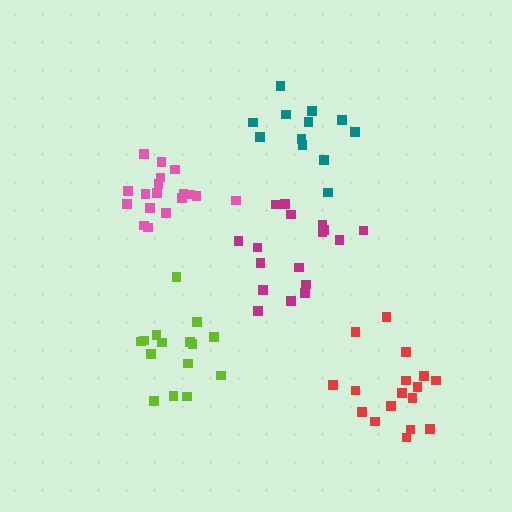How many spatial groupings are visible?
There are 5 spatial groupings.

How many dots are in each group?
Group 1: 15 dots, Group 2: 17 dots, Group 3: 12 dots, Group 4: 17 dots, Group 5: 18 dots (79 total).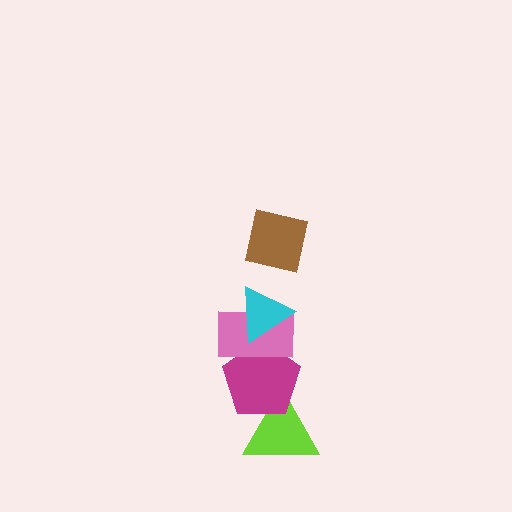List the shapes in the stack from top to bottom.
From top to bottom: the brown square, the cyan triangle, the pink rectangle, the magenta pentagon, the lime triangle.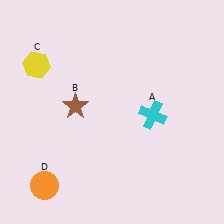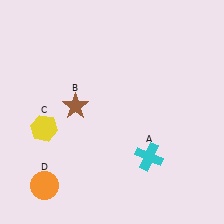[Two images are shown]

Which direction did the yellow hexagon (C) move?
The yellow hexagon (C) moved down.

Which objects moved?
The objects that moved are: the cyan cross (A), the yellow hexagon (C).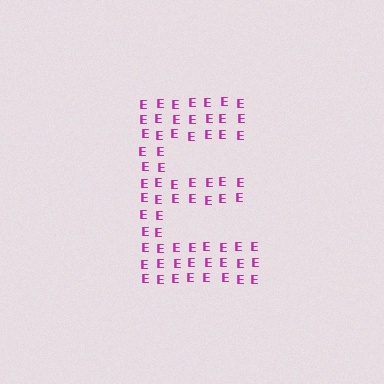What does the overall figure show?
The overall figure shows the letter E.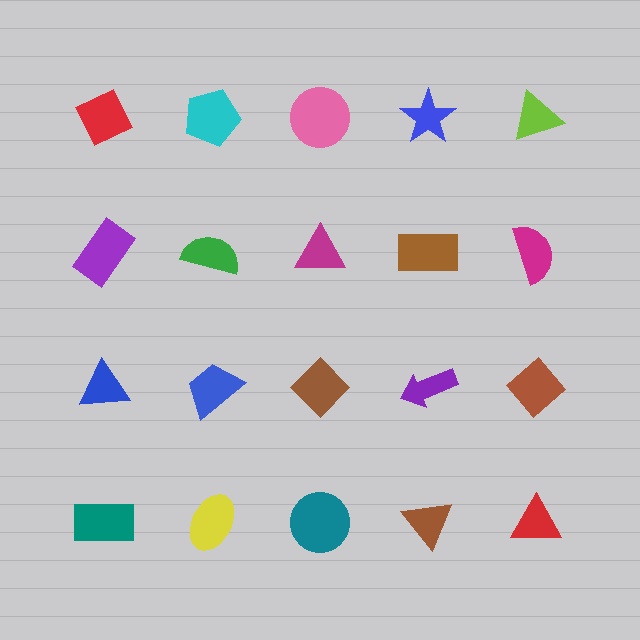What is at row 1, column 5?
A lime triangle.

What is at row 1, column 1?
A red diamond.